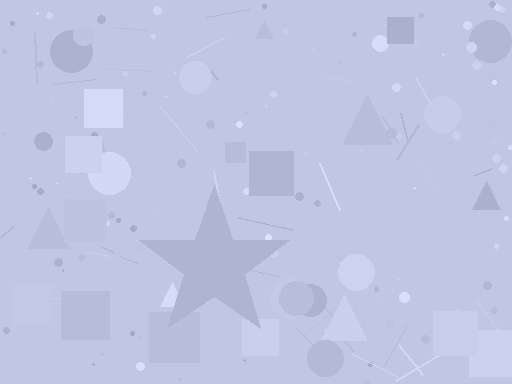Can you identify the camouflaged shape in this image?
The camouflaged shape is a star.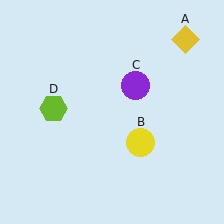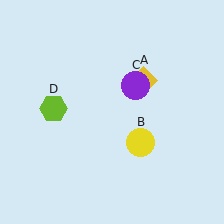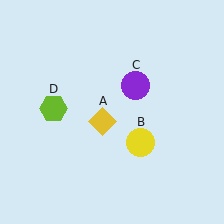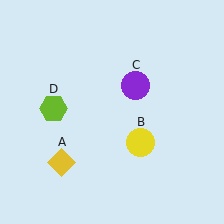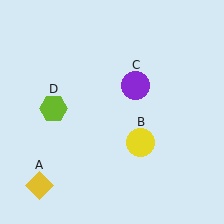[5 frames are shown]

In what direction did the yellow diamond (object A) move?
The yellow diamond (object A) moved down and to the left.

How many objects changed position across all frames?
1 object changed position: yellow diamond (object A).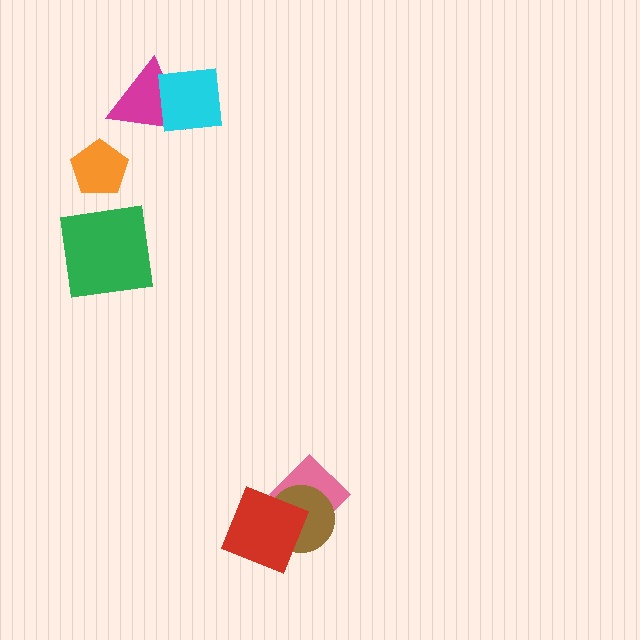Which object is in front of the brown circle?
The red diamond is in front of the brown circle.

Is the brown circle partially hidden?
Yes, it is partially covered by another shape.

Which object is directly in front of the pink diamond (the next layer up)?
The brown circle is directly in front of the pink diamond.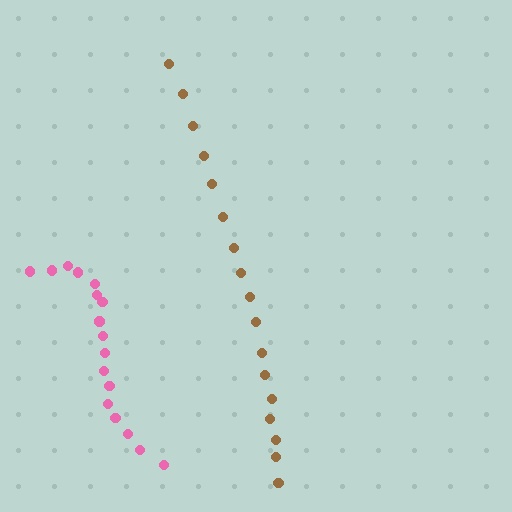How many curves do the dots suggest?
There are 2 distinct paths.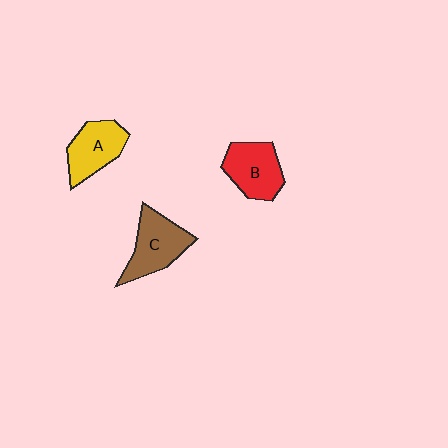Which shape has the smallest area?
Shape A (yellow).